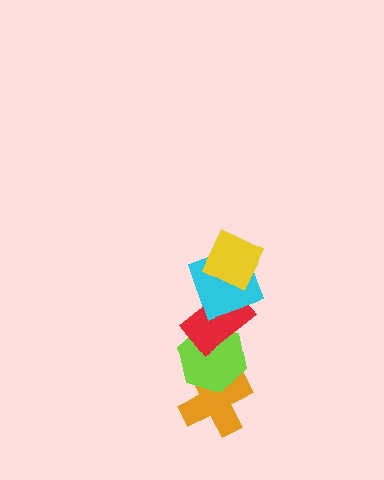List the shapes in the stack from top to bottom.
From top to bottom: the yellow square, the cyan square, the red rectangle, the lime hexagon, the orange cross.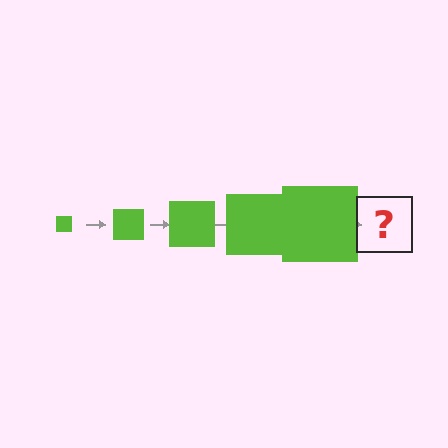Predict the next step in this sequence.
The next step is a lime square, larger than the previous one.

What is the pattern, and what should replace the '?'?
The pattern is that the square gets progressively larger each step. The '?' should be a lime square, larger than the previous one.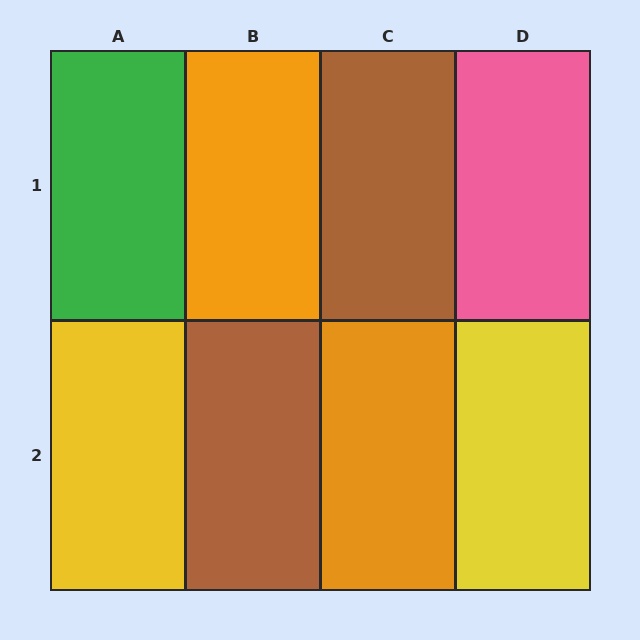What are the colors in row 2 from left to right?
Yellow, brown, orange, yellow.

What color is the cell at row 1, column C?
Brown.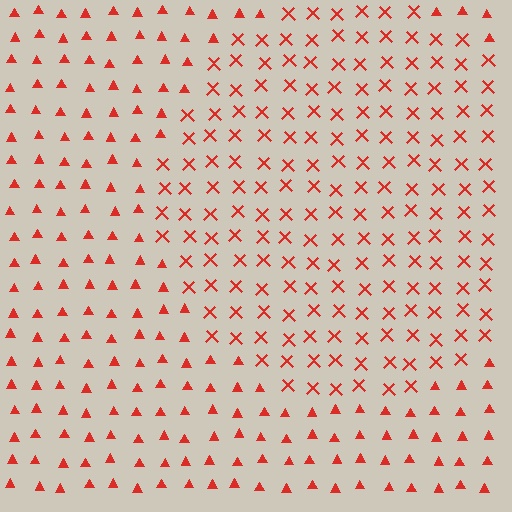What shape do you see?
I see a circle.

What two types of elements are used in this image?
The image uses X marks inside the circle region and triangles outside it.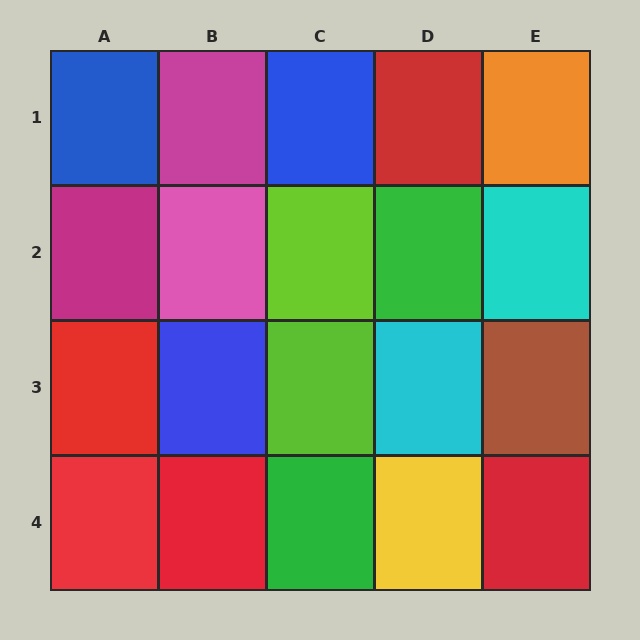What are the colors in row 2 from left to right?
Magenta, pink, lime, green, cyan.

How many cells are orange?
1 cell is orange.